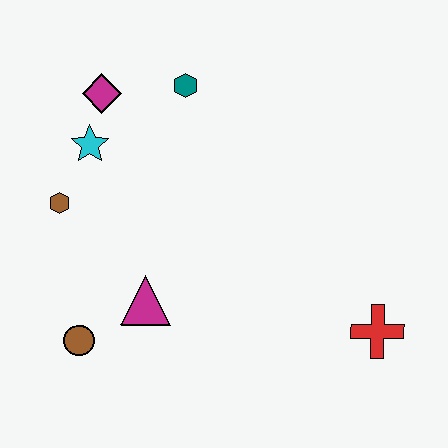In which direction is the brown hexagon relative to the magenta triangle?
The brown hexagon is above the magenta triangle.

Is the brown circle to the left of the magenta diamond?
Yes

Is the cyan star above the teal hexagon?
No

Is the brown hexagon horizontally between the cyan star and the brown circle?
No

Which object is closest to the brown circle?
The magenta triangle is closest to the brown circle.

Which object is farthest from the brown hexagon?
The red cross is farthest from the brown hexagon.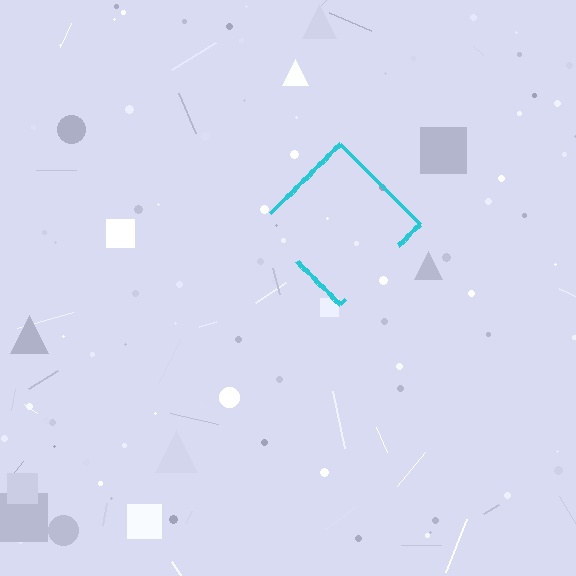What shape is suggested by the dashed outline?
The dashed outline suggests a diamond.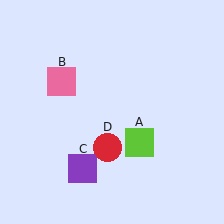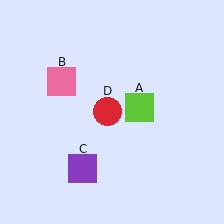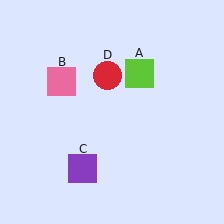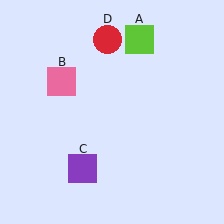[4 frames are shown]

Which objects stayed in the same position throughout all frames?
Pink square (object B) and purple square (object C) remained stationary.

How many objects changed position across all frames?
2 objects changed position: lime square (object A), red circle (object D).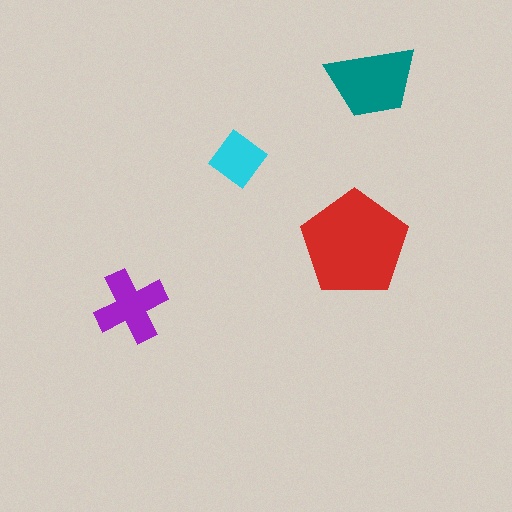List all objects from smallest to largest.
The cyan diamond, the purple cross, the teal trapezoid, the red pentagon.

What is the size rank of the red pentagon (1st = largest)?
1st.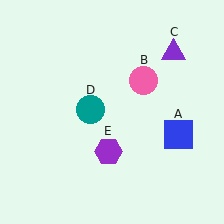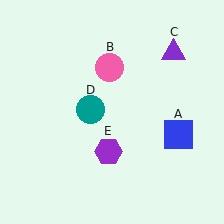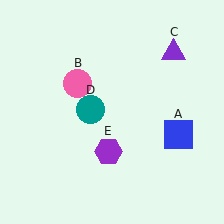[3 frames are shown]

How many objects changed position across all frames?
1 object changed position: pink circle (object B).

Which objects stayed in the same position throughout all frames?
Blue square (object A) and purple triangle (object C) and teal circle (object D) and purple hexagon (object E) remained stationary.